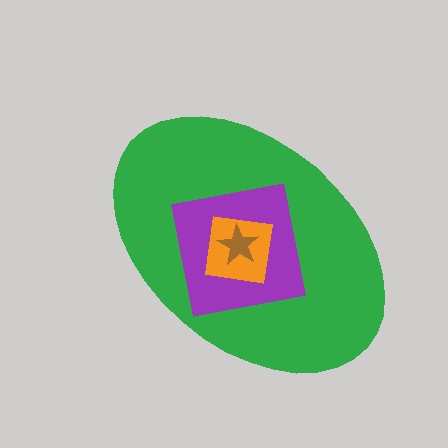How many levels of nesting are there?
4.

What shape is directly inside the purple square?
The orange square.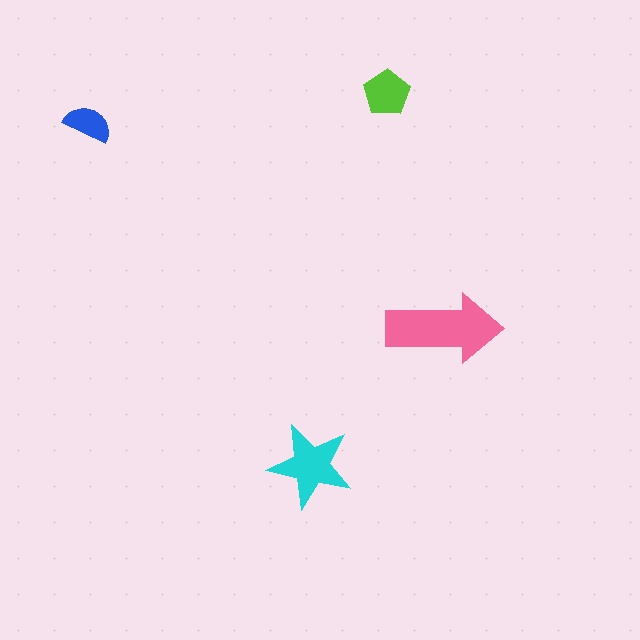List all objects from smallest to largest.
The blue semicircle, the lime pentagon, the cyan star, the pink arrow.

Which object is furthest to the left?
The blue semicircle is leftmost.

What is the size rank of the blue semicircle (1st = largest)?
4th.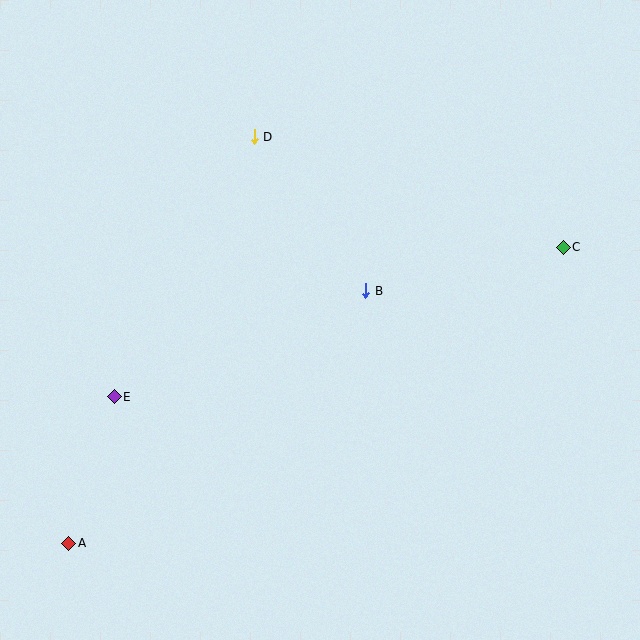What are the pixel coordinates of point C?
Point C is at (563, 247).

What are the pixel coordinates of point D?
Point D is at (254, 137).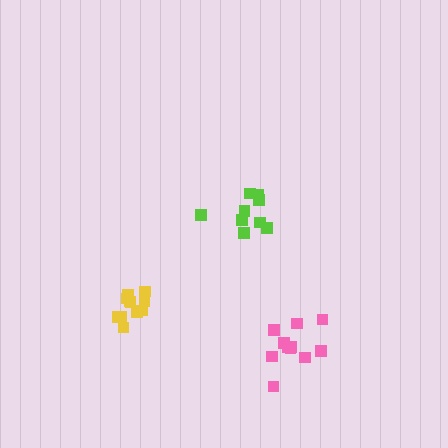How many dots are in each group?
Group 1: 11 dots, Group 2: 9 dots, Group 3: 11 dots (31 total).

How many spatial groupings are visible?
There are 3 spatial groupings.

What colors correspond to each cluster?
The clusters are colored: yellow, lime, pink.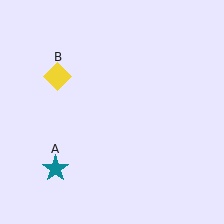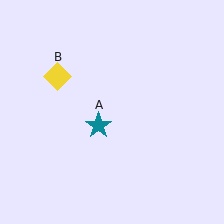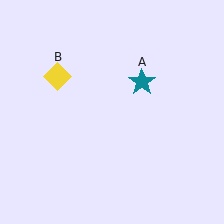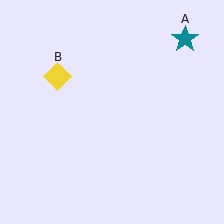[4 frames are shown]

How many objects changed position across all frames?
1 object changed position: teal star (object A).